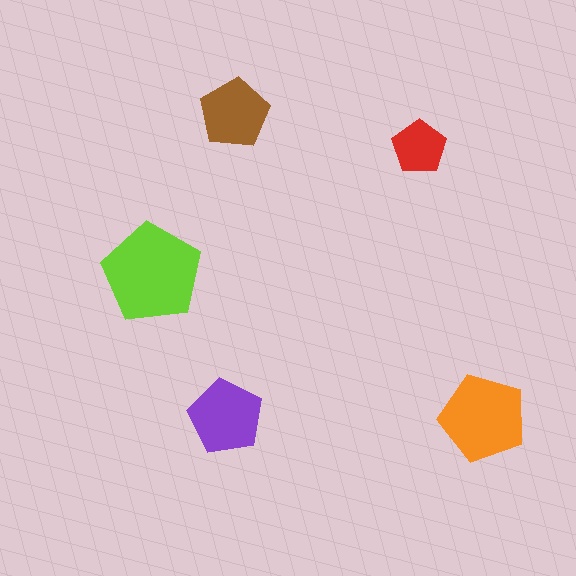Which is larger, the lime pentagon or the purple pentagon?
The lime one.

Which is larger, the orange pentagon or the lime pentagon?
The lime one.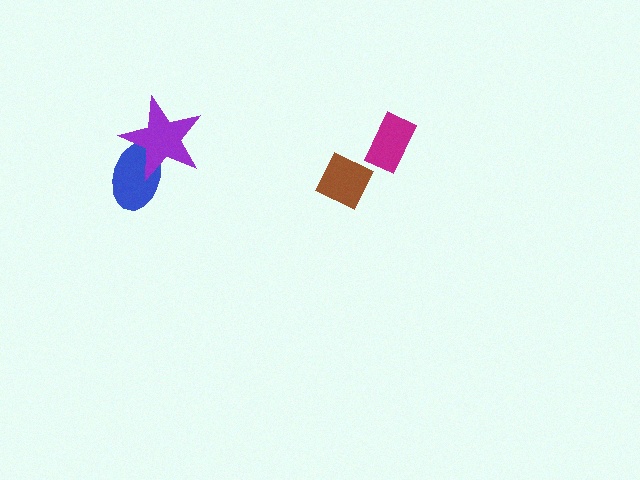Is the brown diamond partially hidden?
No, no other shape covers it.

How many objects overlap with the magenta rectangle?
0 objects overlap with the magenta rectangle.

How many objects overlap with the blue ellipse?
1 object overlaps with the blue ellipse.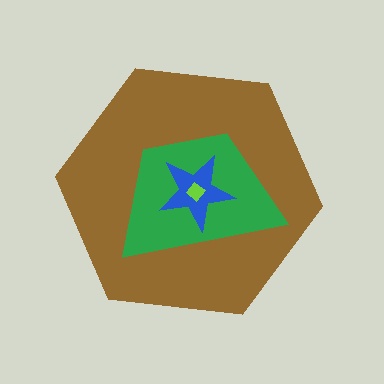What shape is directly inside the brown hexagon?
The green trapezoid.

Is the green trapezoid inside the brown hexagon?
Yes.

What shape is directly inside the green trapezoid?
The blue star.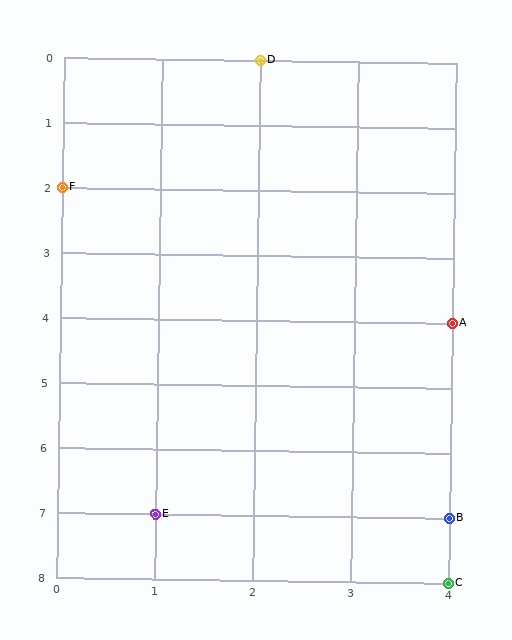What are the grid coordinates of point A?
Point A is at grid coordinates (4, 4).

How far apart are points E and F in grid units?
Points E and F are 1 column and 5 rows apart (about 5.1 grid units diagonally).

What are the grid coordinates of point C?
Point C is at grid coordinates (4, 8).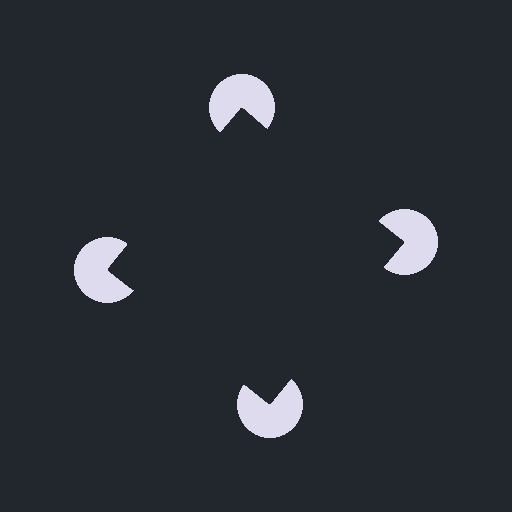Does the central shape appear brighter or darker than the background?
It typically appears slightly darker than the background, even though no actual brightness change is drawn.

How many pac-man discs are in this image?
There are 4 — one at each vertex of the illusory square.